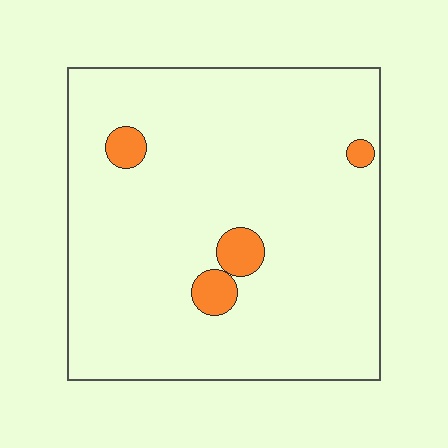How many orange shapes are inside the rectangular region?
4.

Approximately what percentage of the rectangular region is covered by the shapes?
Approximately 5%.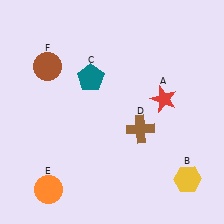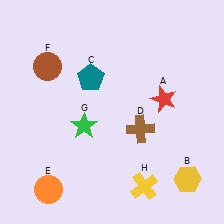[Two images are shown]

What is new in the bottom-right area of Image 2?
A yellow cross (H) was added in the bottom-right area of Image 2.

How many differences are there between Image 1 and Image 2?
There are 2 differences between the two images.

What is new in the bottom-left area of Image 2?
A green star (G) was added in the bottom-left area of Image 2.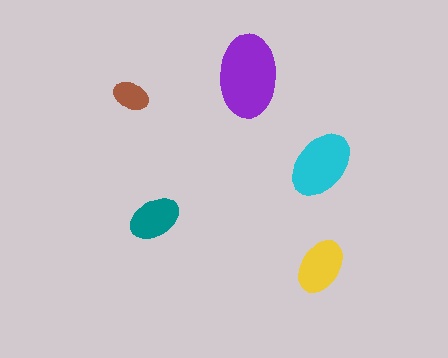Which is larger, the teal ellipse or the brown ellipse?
The teal one.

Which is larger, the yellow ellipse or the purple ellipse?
The purple one.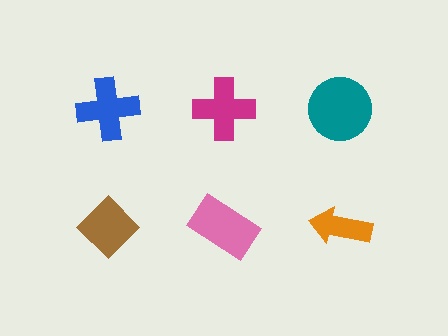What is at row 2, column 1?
A brown diamond.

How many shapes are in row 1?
3 shapes.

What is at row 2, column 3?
An orange arrow.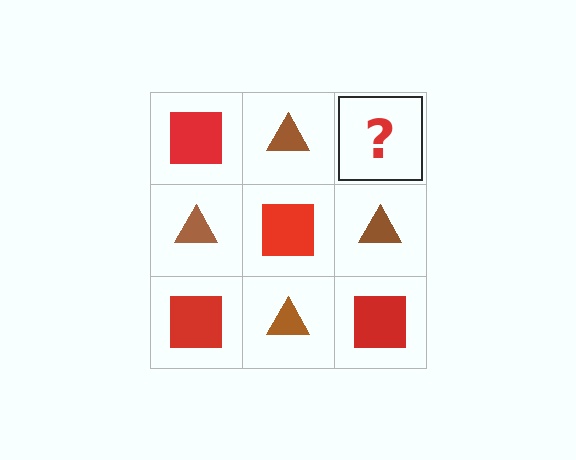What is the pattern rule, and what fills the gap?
The rule is that it alternates red square and brown triangle in a checkerboard pattern. The gap should be filled with a red square.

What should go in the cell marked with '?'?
The missing cell should contain a red square.